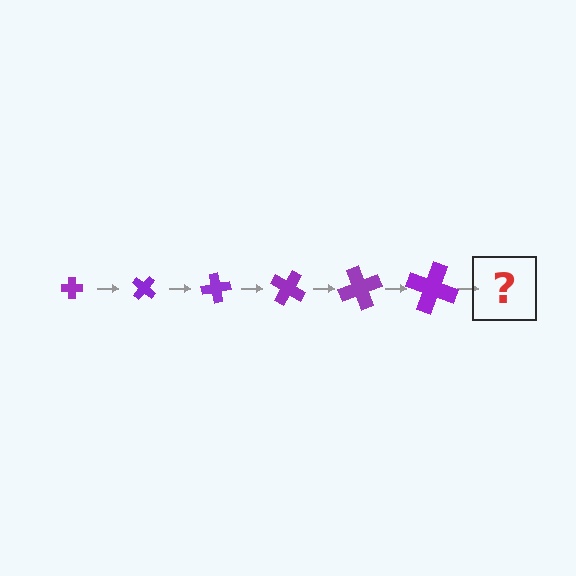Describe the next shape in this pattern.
It should be a cross, larger than the previous one and rotated 240 degrees from the start.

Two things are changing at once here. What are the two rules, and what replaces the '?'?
The two rules are that the cross grows larger each step and it rotates 40 degrees each step. The '?' should be a cross, larger than the previous one and rotated 240 degrees from the start.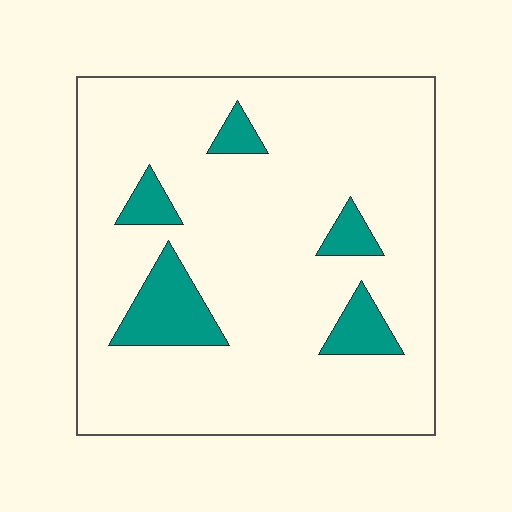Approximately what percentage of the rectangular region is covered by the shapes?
Approximately 10%.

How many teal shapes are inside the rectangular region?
5.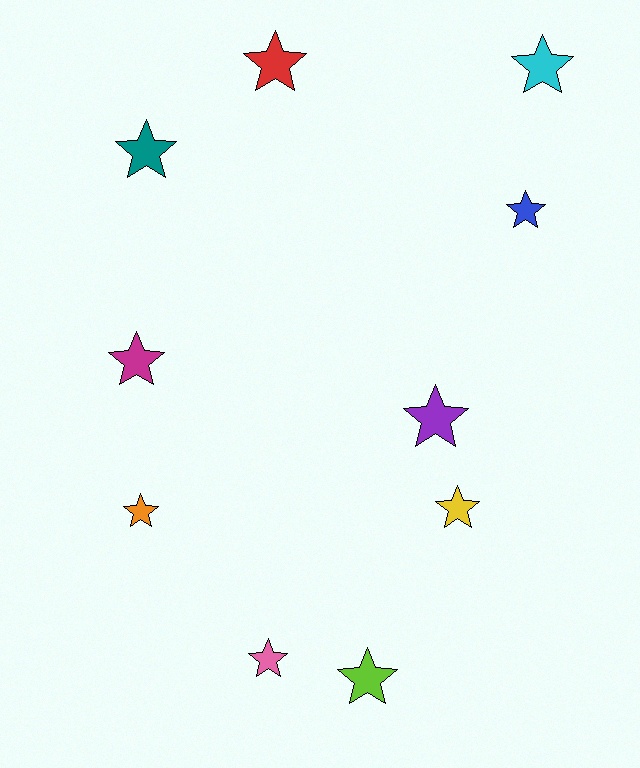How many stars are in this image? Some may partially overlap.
There are 10 stars.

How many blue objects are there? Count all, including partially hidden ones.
There is 1 blue object.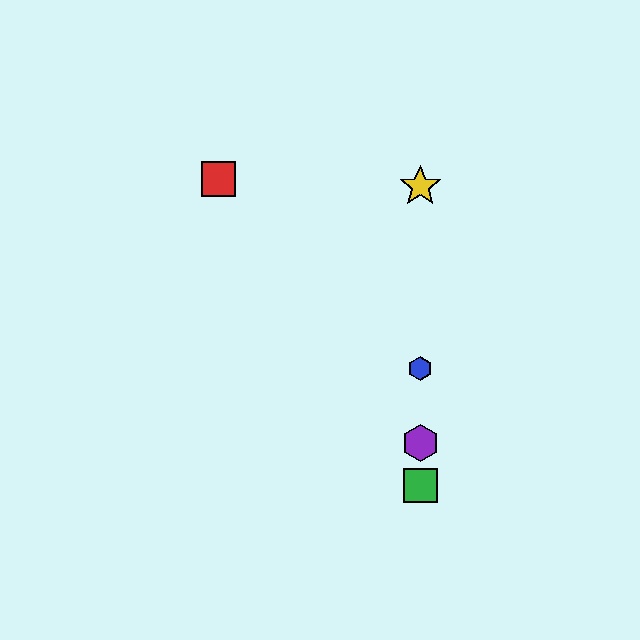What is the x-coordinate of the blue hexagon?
The blue hexagon is at x≈420.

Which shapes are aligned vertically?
The blue hexagon, the green square, the yellow star, the purple hexagon are aligned vertically.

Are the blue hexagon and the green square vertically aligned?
Yes, both are at x≈420.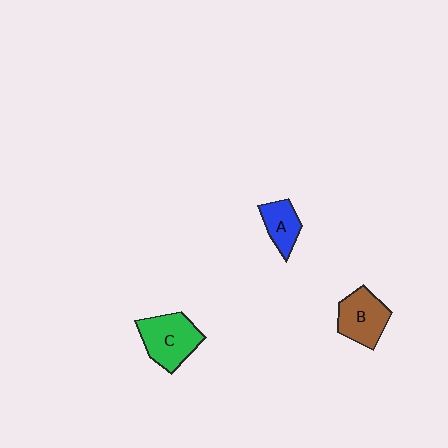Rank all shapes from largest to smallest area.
From largest to smallest: C (green), B (brown), A (blue).